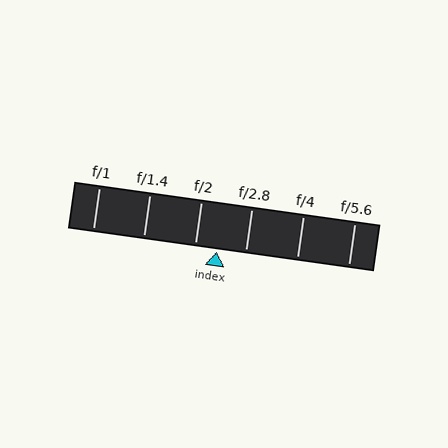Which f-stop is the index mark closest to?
The index mark is closest to f/2.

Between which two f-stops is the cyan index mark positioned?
The index mark is between f/2 and f/2.8.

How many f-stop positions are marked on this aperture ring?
There are 6 f-stop positions marked.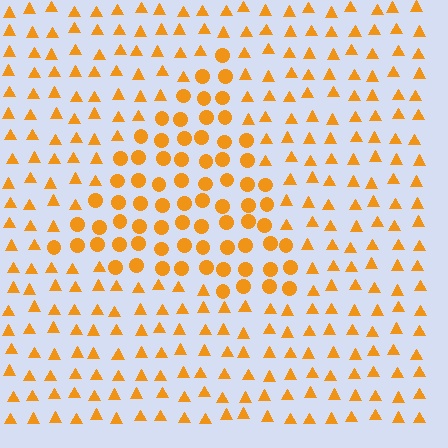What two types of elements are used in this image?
The image uses circles inside the triangle region and triangles outside it.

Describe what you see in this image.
The image is filled with small orange elements arranged in a uniform grid. A triangle-shaped region contains circles, while the surrounding area contains triangles. The boundary is defined purely by the change in element shape.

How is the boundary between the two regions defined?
The boundary is defined by a change in element shape: circles inside vs. triangles outside. All elements share the same color and spacing.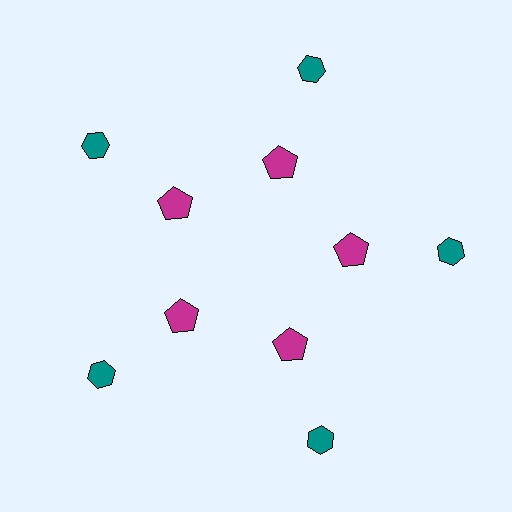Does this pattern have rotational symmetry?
Yes, this pattern has 5-fold rotational symmetry. It looks the same after rotating 72 degrees around the center.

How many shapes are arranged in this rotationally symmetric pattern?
There are 10 shapes, arranged in 5 groups of 2.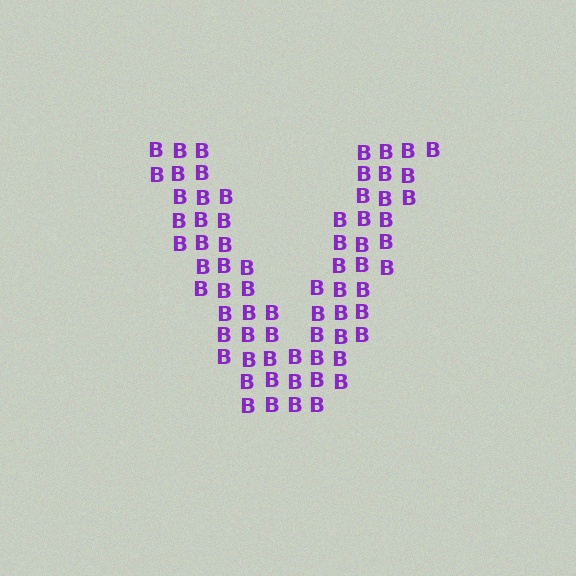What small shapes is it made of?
It is made of small letter B's.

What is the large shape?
The large shape is the letter V.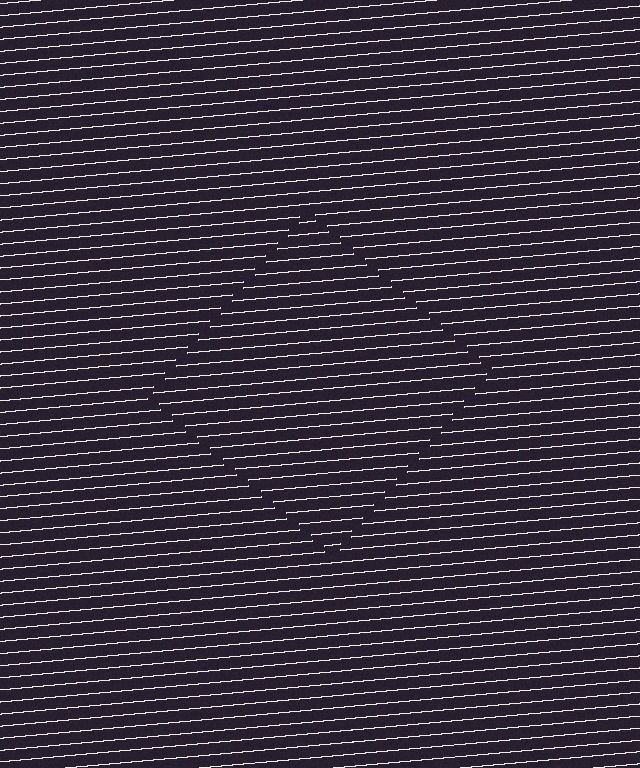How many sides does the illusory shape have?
4 sides — the line-ends trace a square.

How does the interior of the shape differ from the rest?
The interior of the shape contains the same grating, shifted by half a period — the contour is defined by the phase discontinuity where line-ends from the inner and outer gratings abut.